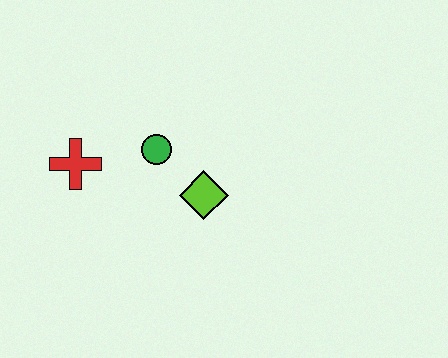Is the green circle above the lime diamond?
Yes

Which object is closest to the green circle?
The lime diamond is closest to the green circle.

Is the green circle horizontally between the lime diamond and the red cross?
Yes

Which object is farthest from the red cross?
The lime diamond is farthest from the red cross.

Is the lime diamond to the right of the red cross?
Yes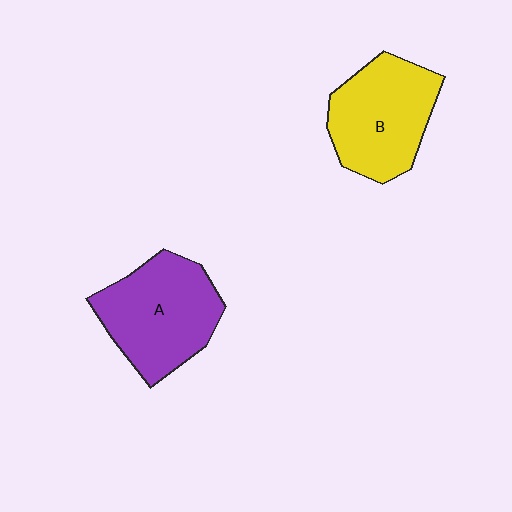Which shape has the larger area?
Shape A (purple).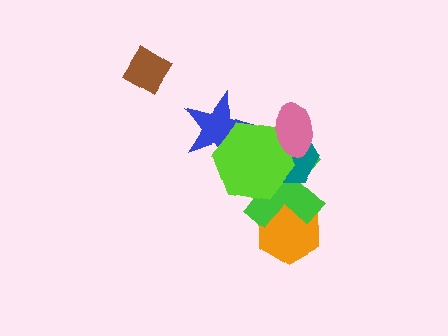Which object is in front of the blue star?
The lime hexagon is in front of the blue star.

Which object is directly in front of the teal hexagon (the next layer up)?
The lime hexagon is directly in front of the teal hexagon.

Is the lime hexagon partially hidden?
Yes, it is partially covered by another shape.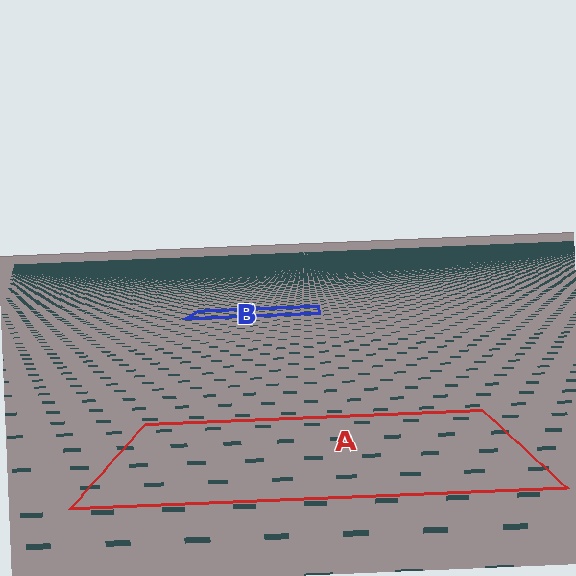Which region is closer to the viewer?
Region A is closer. The texture elements there are larger and more spread out.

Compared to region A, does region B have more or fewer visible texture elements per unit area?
Region B has more texture elements per unit area — they are packed more densely because it is farther away.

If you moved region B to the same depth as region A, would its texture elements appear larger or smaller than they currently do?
They would appear larger. At a closer depth, the same texture elements are projected at a bigger on-screen size.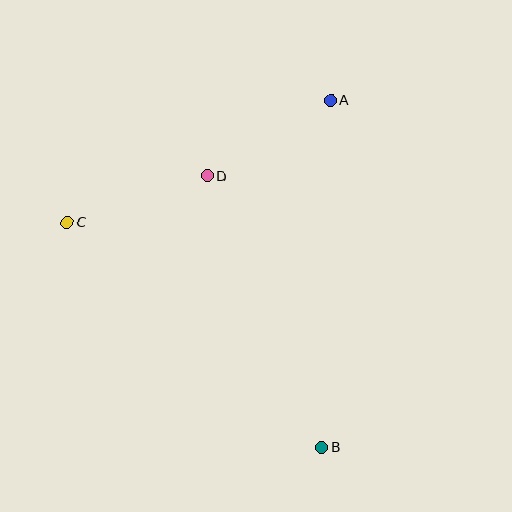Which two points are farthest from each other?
Points A and B are farthest from each other.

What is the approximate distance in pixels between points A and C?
The distance between A and C is approximately 290 pixels.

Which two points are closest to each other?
Points A and D are closest to each other.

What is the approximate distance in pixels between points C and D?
The distance between C and D is approximately 148 pixels.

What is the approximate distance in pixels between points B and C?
The distance between B and C is approximately 340 pixels.